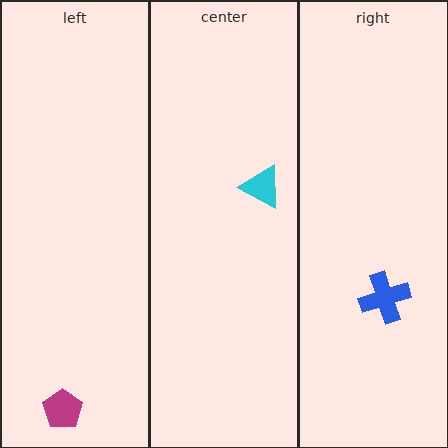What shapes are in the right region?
The blue cross.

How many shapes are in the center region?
1.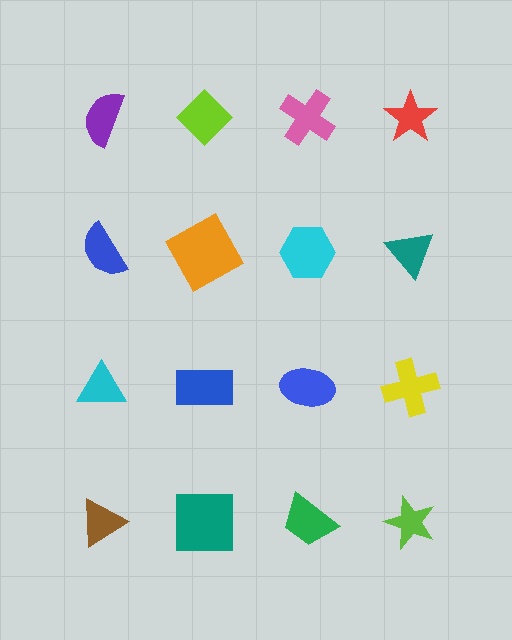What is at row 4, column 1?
A brown triangle.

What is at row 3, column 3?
A blue ellipse.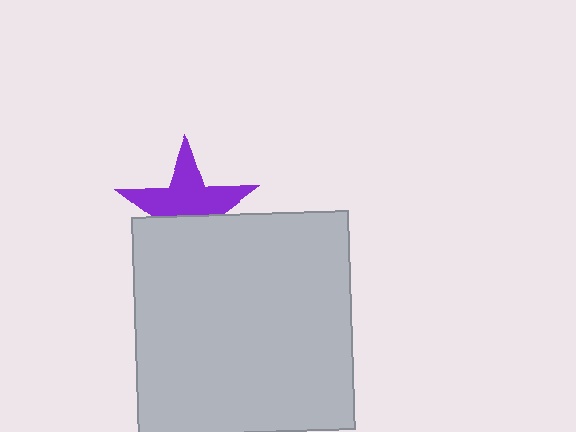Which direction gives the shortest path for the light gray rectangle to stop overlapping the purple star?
Moving down gives the shortest separation.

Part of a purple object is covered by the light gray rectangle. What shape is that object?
It is a star.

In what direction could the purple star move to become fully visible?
The purple star could move up. That would shift it out from behind the light gray rectangle entirely.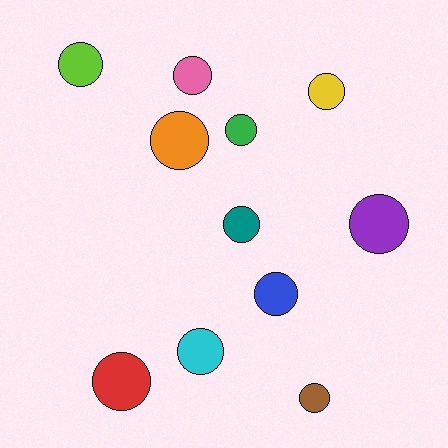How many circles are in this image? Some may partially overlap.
There are 11 circles.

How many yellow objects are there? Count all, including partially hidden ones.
There is 1 yellow object.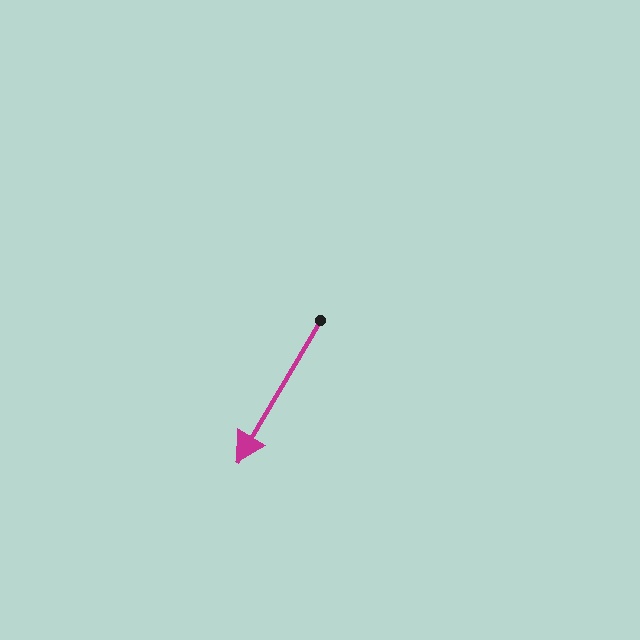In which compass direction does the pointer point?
Southwest.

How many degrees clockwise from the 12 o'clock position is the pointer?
Approximately 210 degrees.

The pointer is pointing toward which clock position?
Roughly 7 o'clock.